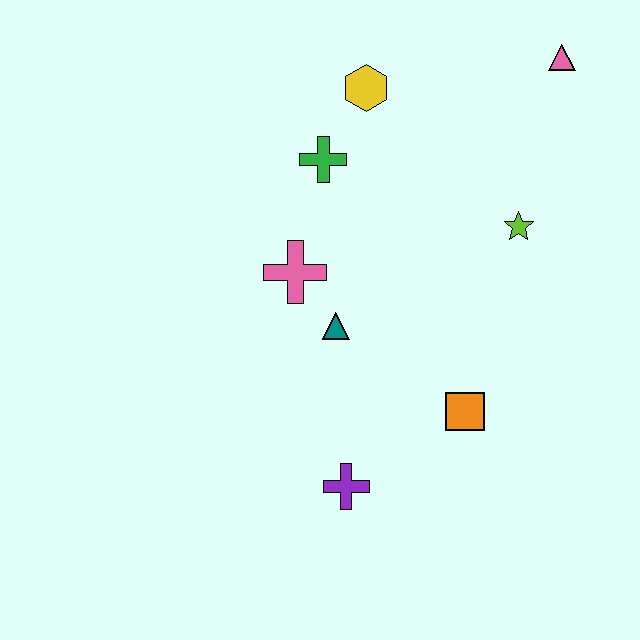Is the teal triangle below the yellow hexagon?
Yes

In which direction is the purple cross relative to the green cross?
The purple cross is below the green cross.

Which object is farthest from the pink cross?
The pink triangle is farthest from the pink cross.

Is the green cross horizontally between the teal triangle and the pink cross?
Yes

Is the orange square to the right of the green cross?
Yes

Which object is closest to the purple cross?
The orange square is closest to the purple cross.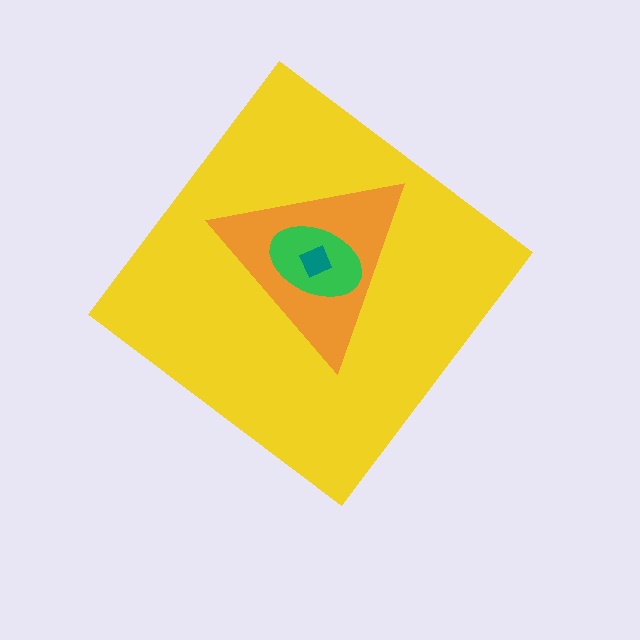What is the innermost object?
The teal square.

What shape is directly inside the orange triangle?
The green ellipse.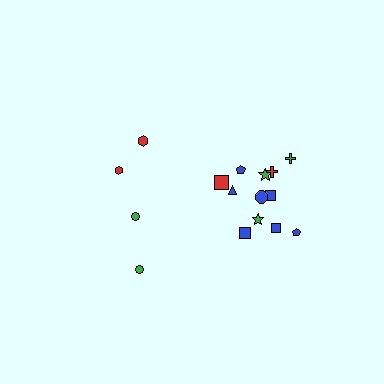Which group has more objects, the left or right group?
The right group.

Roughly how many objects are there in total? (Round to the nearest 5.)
Roughly 15 objects in total.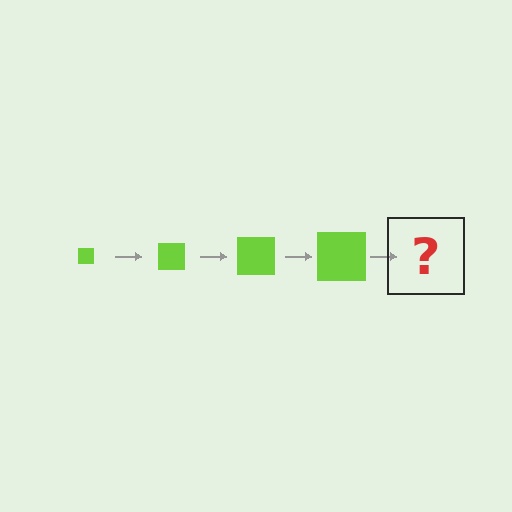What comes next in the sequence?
The next element should be a lime square, larger than the previous one.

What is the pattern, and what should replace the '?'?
The pattern is that the square gets progressively larger each step. The '?' should be a lime square, larger than the previous one.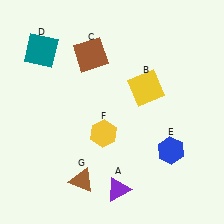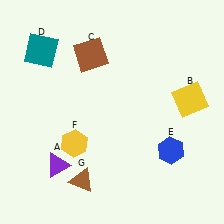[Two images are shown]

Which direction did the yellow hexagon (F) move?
The yellow hexagon (F) moved left.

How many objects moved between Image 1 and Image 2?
3 objects moved between the two images.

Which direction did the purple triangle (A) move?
The purple triangle (A) moved left.